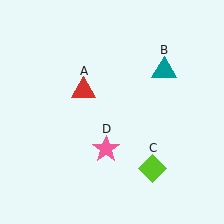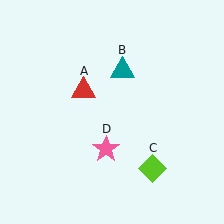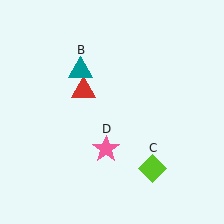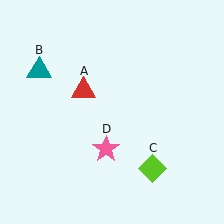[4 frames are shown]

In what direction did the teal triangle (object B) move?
The teal triangle (object B) moved left.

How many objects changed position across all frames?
1 object changed position: teal triangle (object B).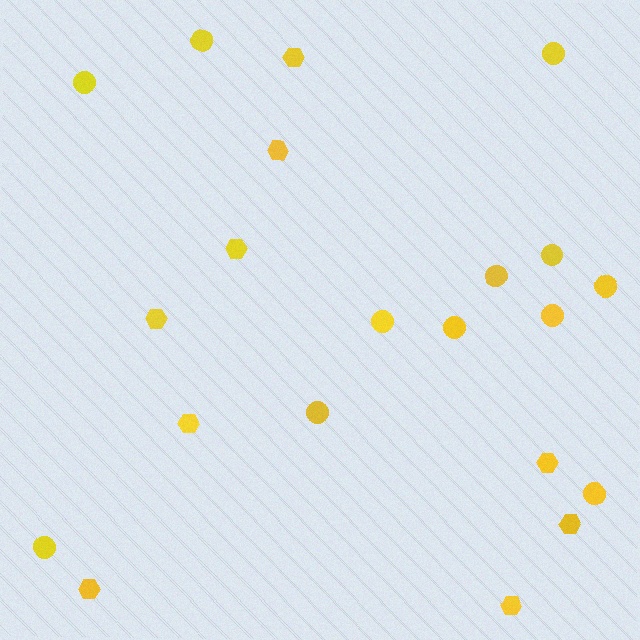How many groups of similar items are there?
There are 2 groups: one group of circles (12) and one group of hexagons (9).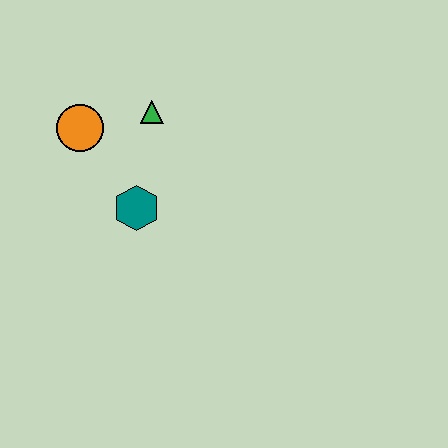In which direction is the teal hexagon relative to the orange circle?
The teal hexagon is below the orange circle.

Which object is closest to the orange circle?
The green triangle is closest to the orange circle.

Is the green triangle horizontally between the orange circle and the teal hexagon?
No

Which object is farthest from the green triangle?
The teal hexagon is farthest from the green triangle.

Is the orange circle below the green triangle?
Yes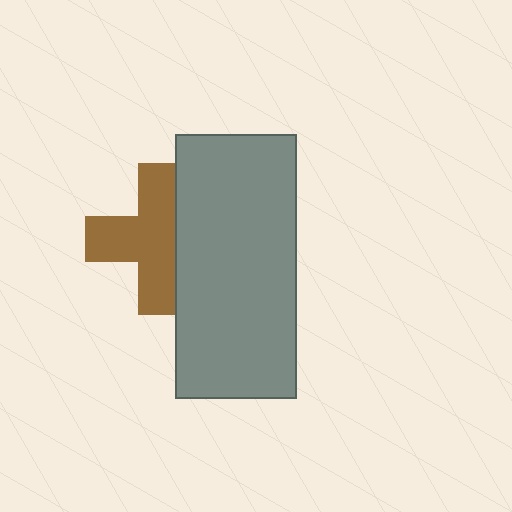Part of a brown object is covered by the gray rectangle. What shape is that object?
It is a cross.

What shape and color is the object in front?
The object in front is a gray rectangle.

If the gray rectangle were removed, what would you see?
You would see the complete brown cross.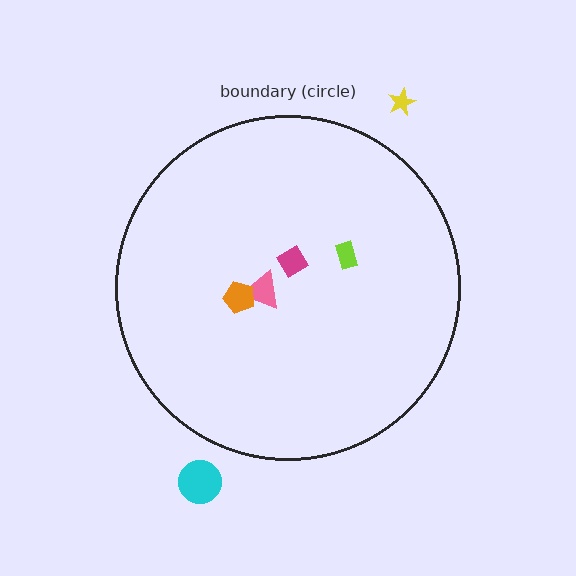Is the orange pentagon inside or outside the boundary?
Inside.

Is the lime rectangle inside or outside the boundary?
Inside.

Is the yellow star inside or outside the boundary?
Outside.